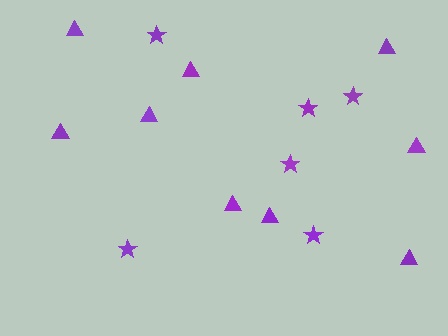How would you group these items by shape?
There are 2 groups: one group of stars (6) and one group of triangles (9).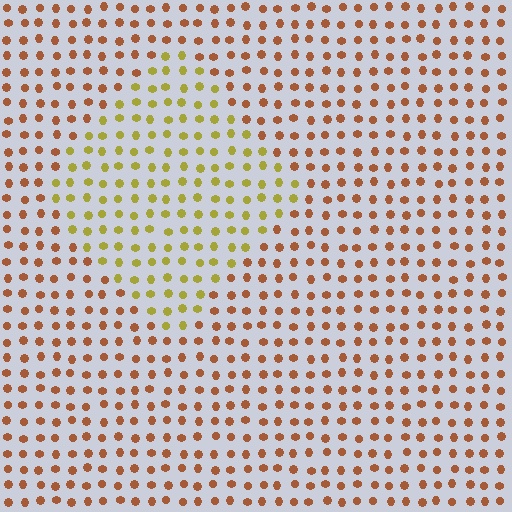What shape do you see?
I see a diamond.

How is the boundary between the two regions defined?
The boundary is defined purely by a slight shift in hue (about 42 degrees). Spacing, size, and orientation are identical on both sides.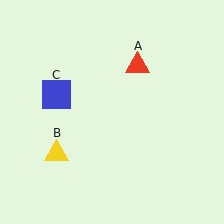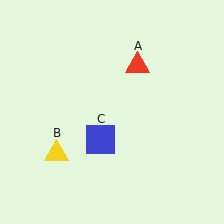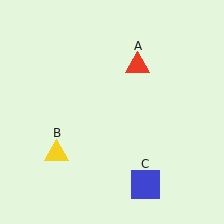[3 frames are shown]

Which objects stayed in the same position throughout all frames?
Red triangle (object A) and yellow triangle (object B) remained stationary.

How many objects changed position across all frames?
1 object changed position: blue square (object C).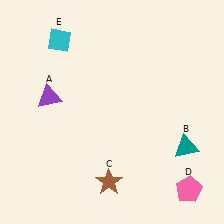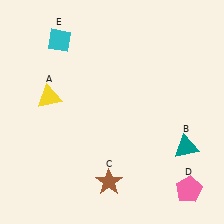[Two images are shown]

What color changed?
The triangle (A) changed from purple in Image 1 to yellow in Image 2.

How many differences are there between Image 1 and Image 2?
There is 1 difference between the two images.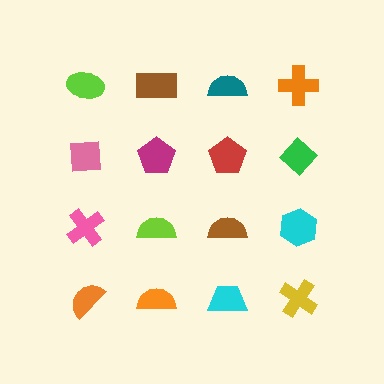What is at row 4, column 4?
A yellow cross.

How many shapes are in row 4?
4 shapes.